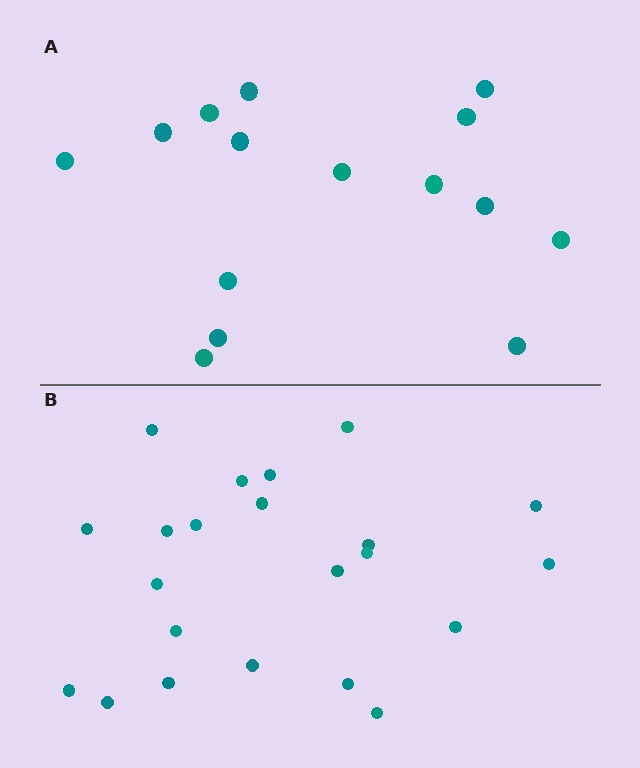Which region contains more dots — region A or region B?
Region B (the bottom region) has more dots.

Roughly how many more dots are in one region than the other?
Region B has roughly 8 or so more dots than region A.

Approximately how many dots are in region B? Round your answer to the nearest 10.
About 20 dots. (The exact count is 22, which rounds to 20.)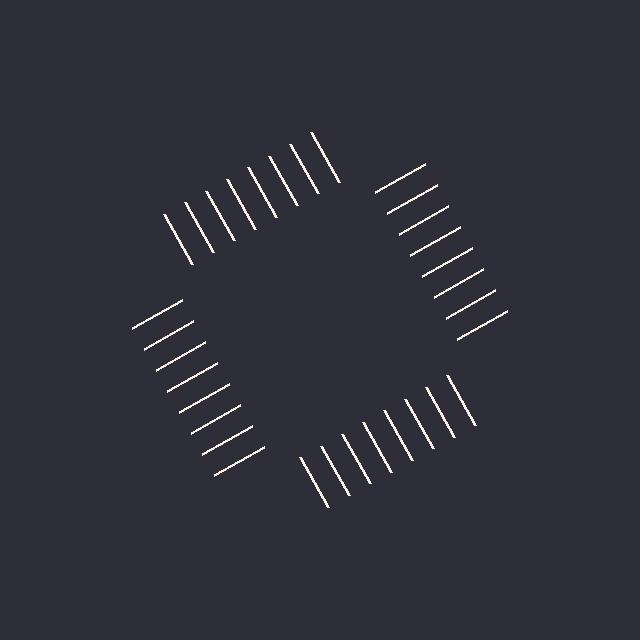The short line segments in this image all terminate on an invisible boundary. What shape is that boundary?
An illusory square — the line segments terminate on its edges but no continuous stroke is drawn.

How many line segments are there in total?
32 — 8 along each of the 4 edges.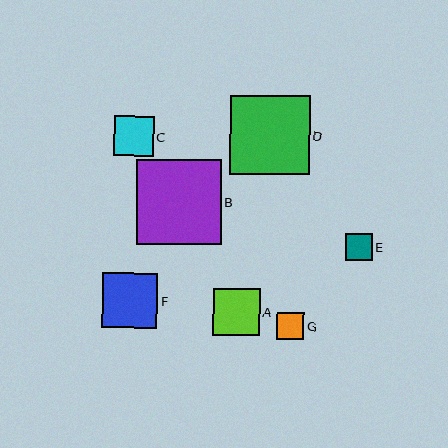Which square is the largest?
Square B is the largest with a size of approximately 85 pixels.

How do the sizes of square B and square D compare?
Square B and square D are approximately the same size.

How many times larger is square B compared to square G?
Square B is approximately 3.1 times the size of square G.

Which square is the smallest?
Square E is the smallest with a size of approximately 27 pixels.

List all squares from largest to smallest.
From largest to smallest: B, D, F, A, C, G, E.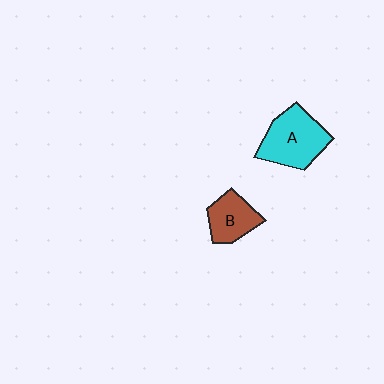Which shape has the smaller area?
Shape B (brown).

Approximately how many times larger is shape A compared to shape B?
Approximately 1.6 times.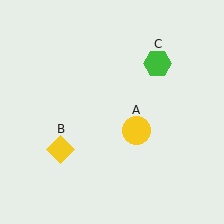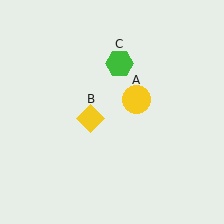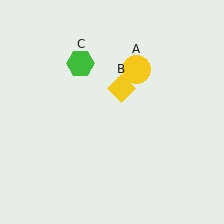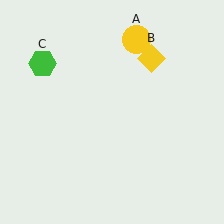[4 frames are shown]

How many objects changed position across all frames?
3 objects changed position: yellow circle (object A), yellow diamond (object B), green hexagon (object C).